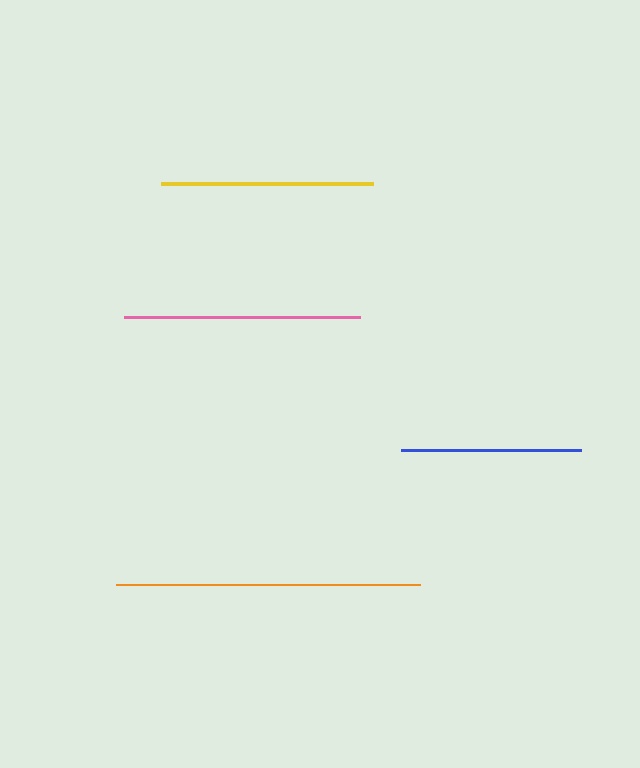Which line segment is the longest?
The orange line is the longest at approximately 304 pixels.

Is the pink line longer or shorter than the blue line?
The pink line is longer than the blue line.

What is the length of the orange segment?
The orange segment is approximately 304 pixels long.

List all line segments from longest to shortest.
From longest to shortest: orange, pink, yellow, blue.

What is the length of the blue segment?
The blue segment is approximately 180 pixels long.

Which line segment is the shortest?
The blue line is the shortest at approximately 180 pixels.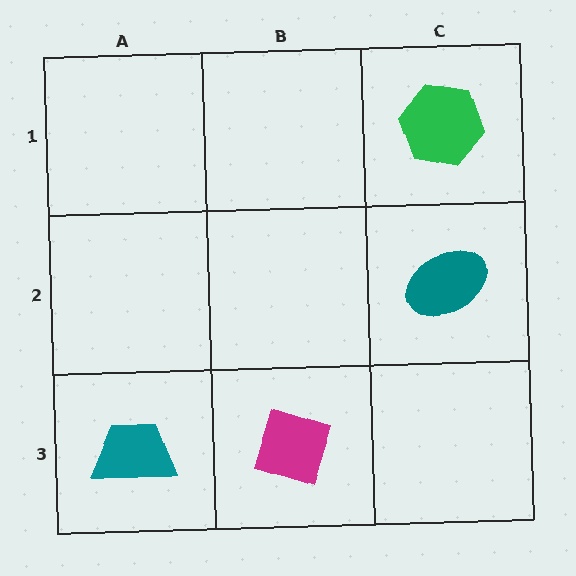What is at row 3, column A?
A teal trapezoid.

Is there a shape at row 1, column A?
No, that cell is empty.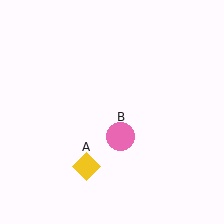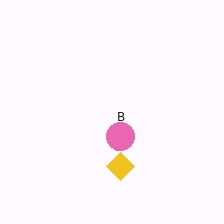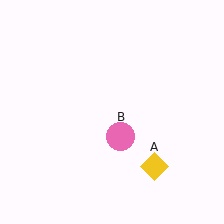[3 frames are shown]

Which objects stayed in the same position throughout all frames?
Pink circle (object B) remained stationary.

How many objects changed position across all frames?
1 object changed position: yellow diamond (object A).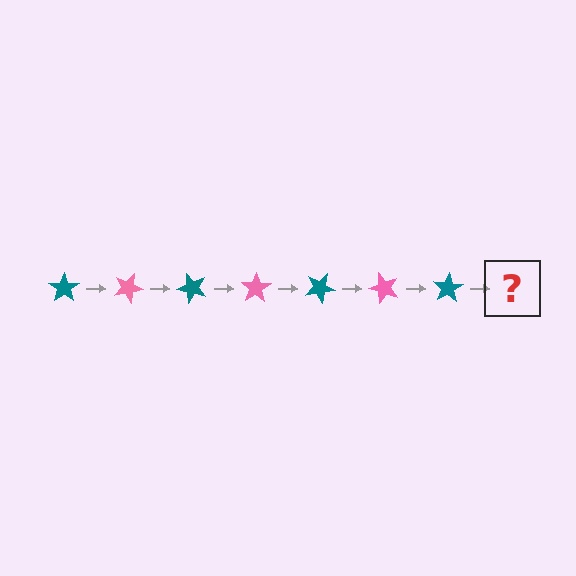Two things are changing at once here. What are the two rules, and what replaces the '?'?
The two rules are that it rotates 25 degrees each step and the color cycles through teal and pink. The '?' should be a pink star, rotated 175 degrees from the start.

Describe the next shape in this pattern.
It should be a pink star, rotated 175 degrees from the start.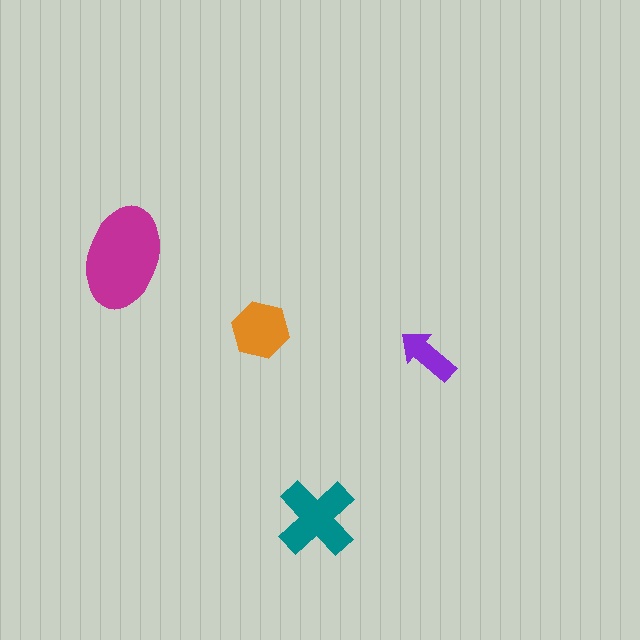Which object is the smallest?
The purple arrow.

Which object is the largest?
The magenta ellipse.